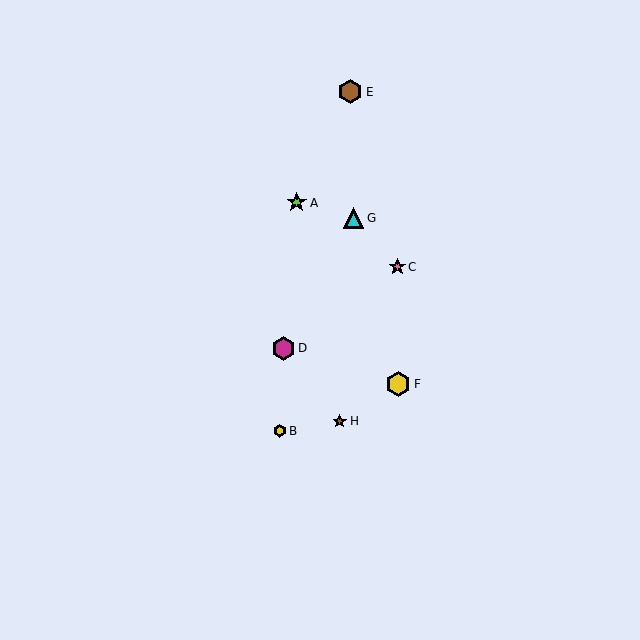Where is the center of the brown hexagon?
The center of the brown hexagon is at (350, 92).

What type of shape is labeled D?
Shape D is a magenta hexagon.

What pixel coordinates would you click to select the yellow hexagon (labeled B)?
Click at (280, 431) to select the yellow hexagon B.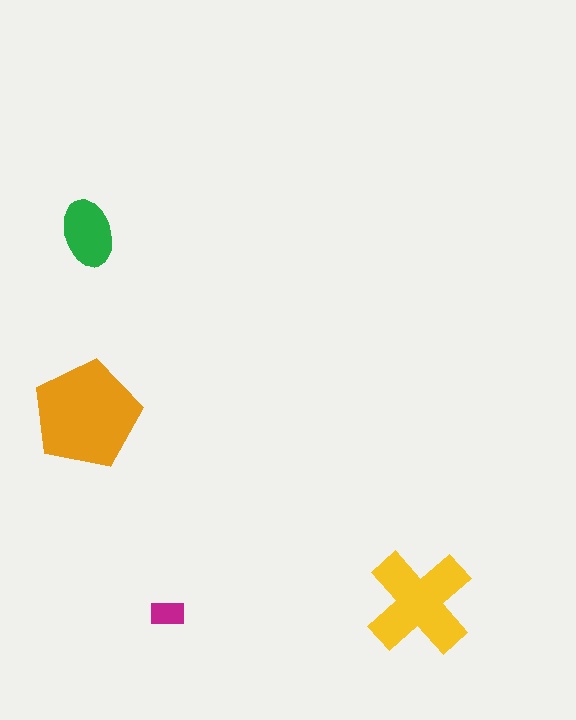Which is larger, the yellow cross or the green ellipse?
The yellow cross.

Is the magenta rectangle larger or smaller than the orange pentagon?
Smaller.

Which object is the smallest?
The magenta rectangle.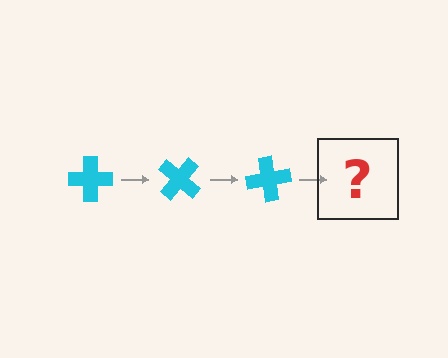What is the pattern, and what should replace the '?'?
The pattern is that the cross rotates 40 degrees each step. The '?' should be a cyan cross rotated 120 degrees.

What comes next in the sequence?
The next element should be a cyan cross rotated 120 degrees.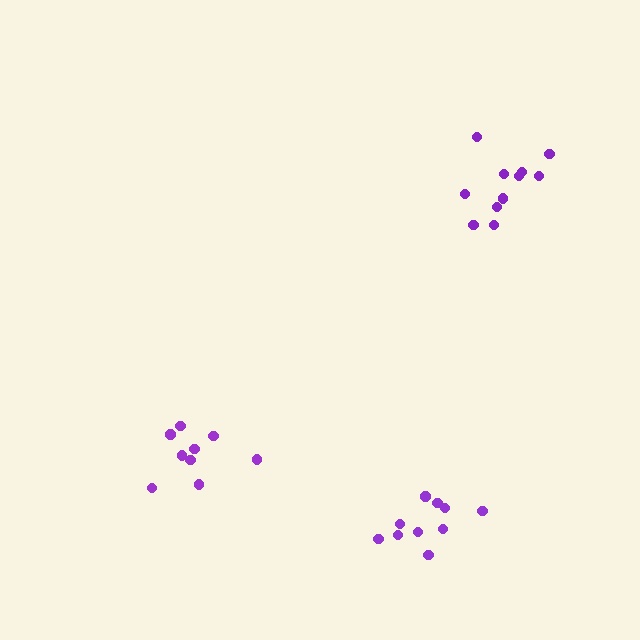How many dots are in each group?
Group 1: 10 dots, Group 2: 9 dots, Group 3: 11 dots (30 total).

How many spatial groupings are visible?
There are 3 spatial groupings.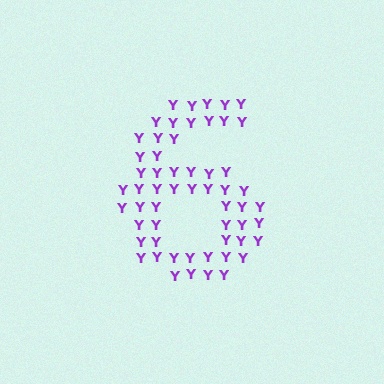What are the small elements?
The small elements are letter Y's.